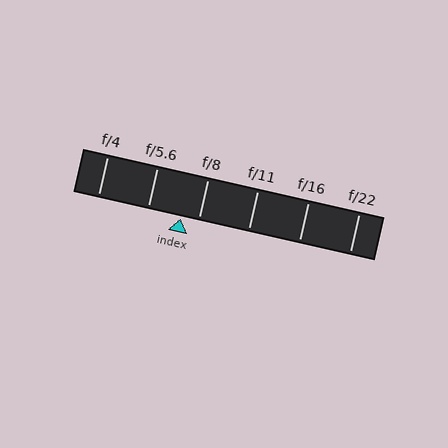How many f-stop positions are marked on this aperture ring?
There are 6 f-stop positions marked.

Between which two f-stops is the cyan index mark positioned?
The index mark is between f/5.6 and f/8.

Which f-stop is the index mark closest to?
The index mark is closest to f/8.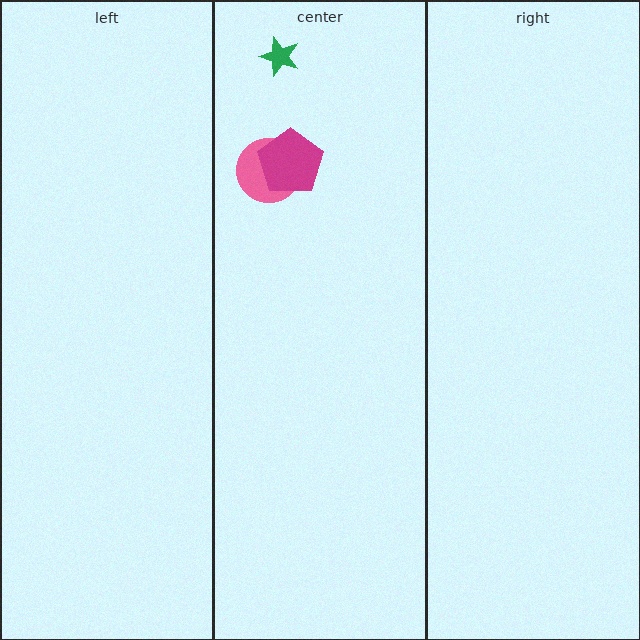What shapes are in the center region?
The pink circle, the magenta pentagon, the green star.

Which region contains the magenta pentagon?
The center region.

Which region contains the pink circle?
The center region.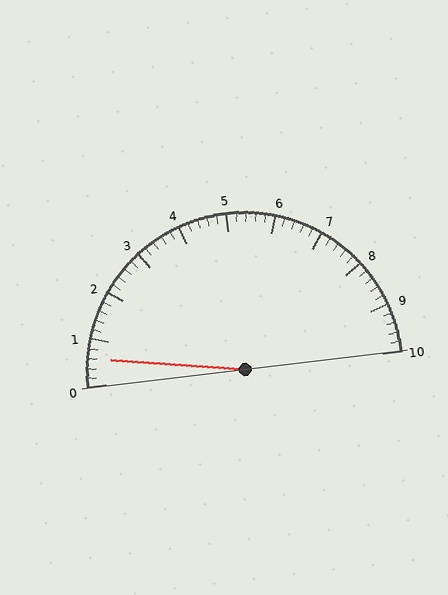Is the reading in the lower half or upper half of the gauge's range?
The reading is in the lower half of the range (0 to 10).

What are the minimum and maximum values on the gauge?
The gauge ranges from 0 to 10.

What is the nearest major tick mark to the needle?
The nearest major tick mark is 1.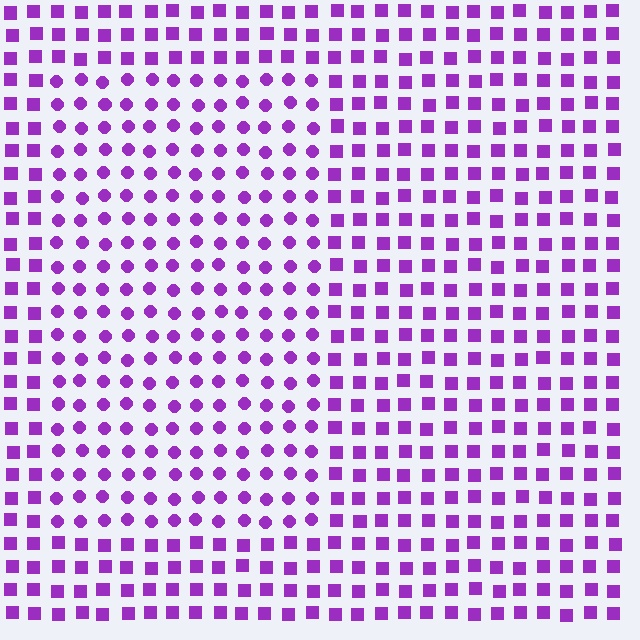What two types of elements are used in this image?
The image uses circles inside the rectangle region and squares outside it.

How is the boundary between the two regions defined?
The boundary is defined by a change in element shape: circles inside vs. squares outside. All elements share the same color and spacing.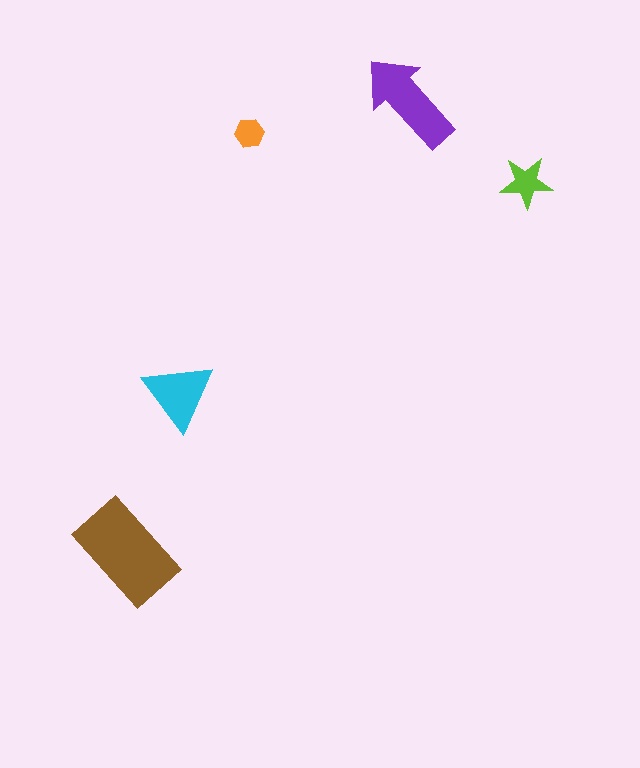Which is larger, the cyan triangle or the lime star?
The cyan triangle.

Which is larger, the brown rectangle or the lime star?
The brown rectangle.